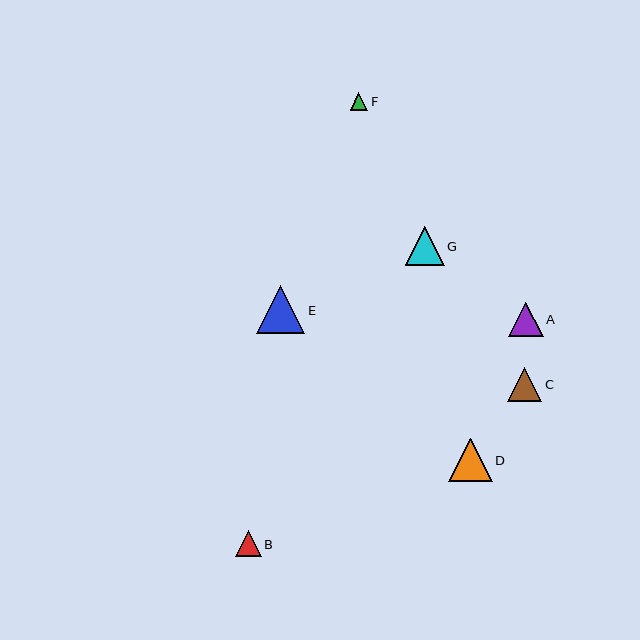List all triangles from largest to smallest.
From largest to smallest: E, D, G, A, C, B, F.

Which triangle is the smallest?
Triangle F is the smallest with a size of approximately 18 pixels.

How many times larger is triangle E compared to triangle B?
Triangle E is approximately 1.9 times the size of triangle B.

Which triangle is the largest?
Triangle E is the largest with a size of approximately 48 pixels.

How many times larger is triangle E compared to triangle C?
Triangle E is approximately 1.4 times the size of triangle C.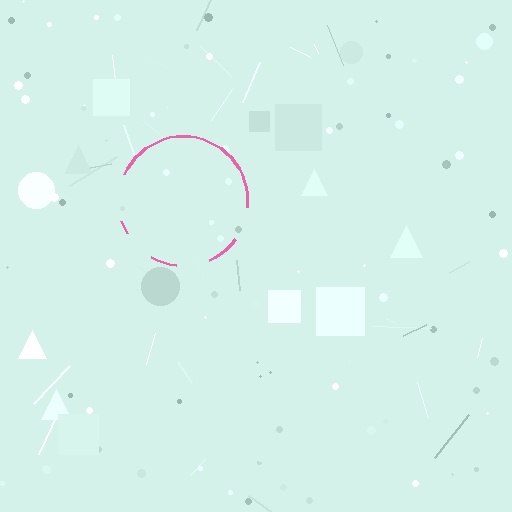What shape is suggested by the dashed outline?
The dashed outline suggests a circle.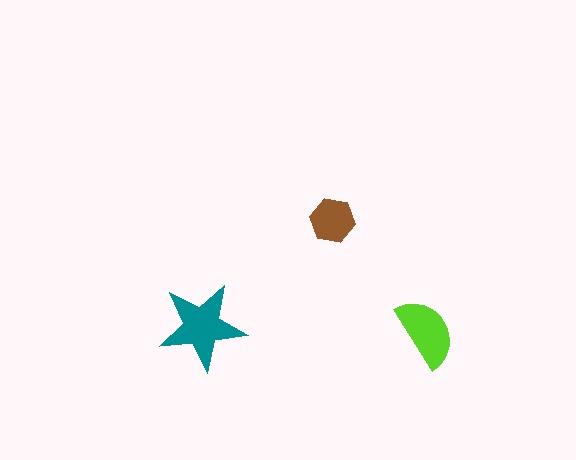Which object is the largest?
The teal star.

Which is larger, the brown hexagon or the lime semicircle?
The lime semicircle.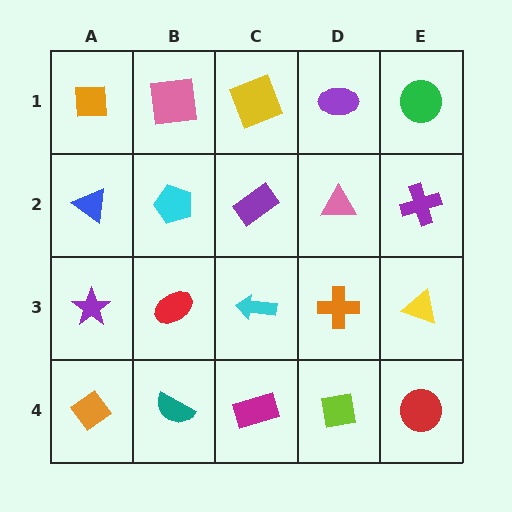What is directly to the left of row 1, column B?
An orange square.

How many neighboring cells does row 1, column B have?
3.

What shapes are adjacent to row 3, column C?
A purple rectangle (row 2, column C), a magenta rectangle (row 4, column C), a red ellipse (row 3, column B), an orange cross (row 3, column D).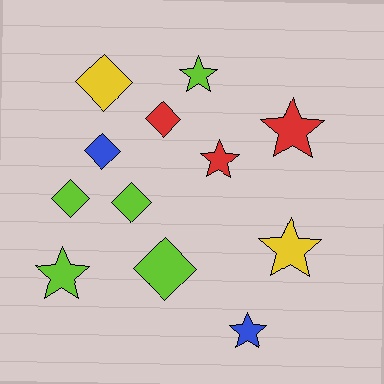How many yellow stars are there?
There is 1 yellow star.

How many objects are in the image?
There are 12 objects.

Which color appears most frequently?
Lime, with 5 objects.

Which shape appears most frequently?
Diamond, with 6 objects.